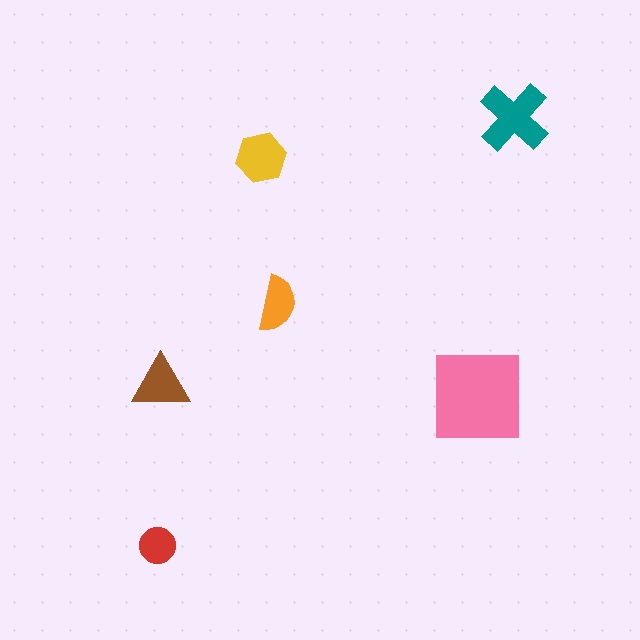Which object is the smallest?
The red circle.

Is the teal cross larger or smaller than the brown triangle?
Larger.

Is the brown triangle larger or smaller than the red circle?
Larger.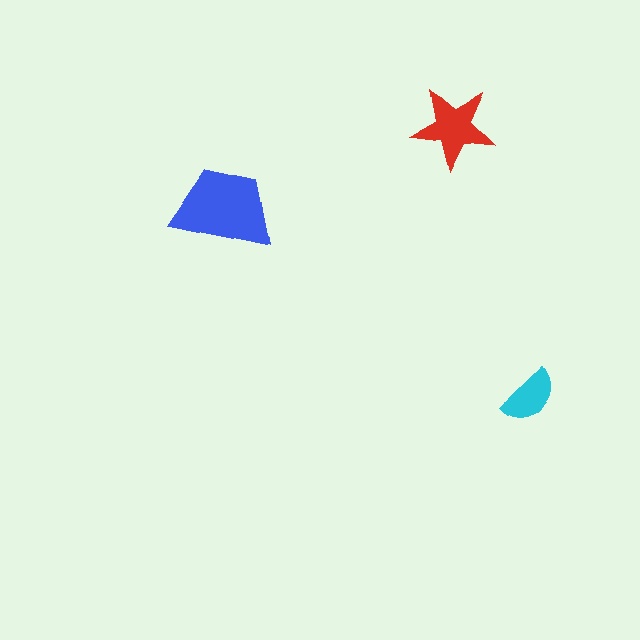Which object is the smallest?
The cyan semicircle.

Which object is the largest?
The blue trapezoid.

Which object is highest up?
The red star is topmost.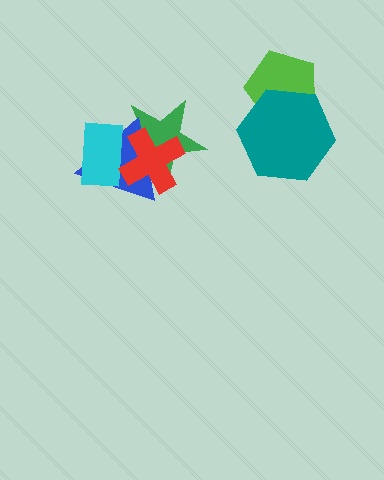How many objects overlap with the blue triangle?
3 objects overlap with the blue triangle.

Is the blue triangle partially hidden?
Yes, it is partially covered by another shape.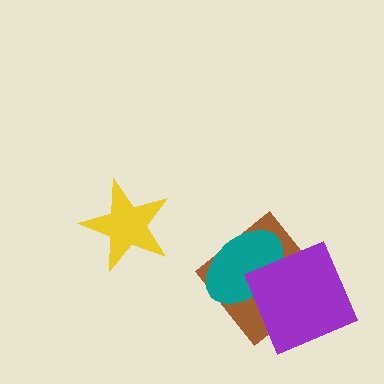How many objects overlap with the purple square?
2 objects overlap with the purple square.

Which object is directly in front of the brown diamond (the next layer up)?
The teal ellipse is directly in front of the brown diamond.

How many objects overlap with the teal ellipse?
2 objects overlap with the teal ellipse.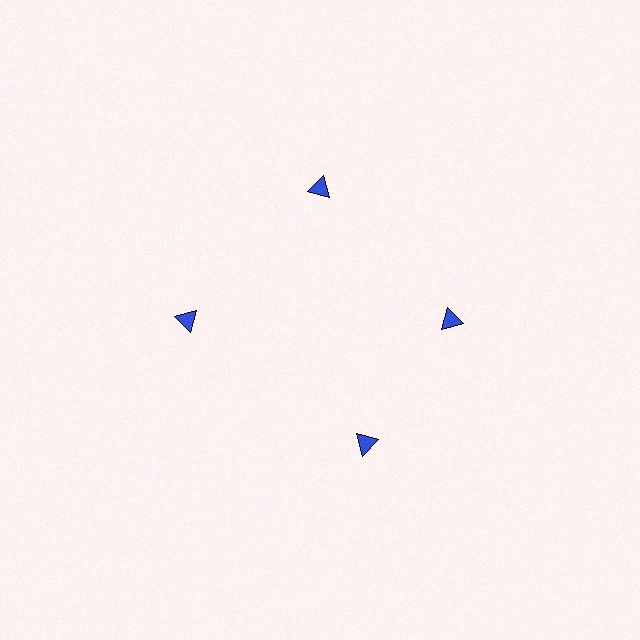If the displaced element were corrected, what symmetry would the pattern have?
It would have 4-fold rotational symmetry — the pattern would map onto itself every 90 degrees.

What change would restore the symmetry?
The symmetry would be restored by rotating it back into even spacing with its neighbors so that all 4 triangles sit at equal angles and equal distance from the center.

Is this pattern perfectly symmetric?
No. The 4 blue triangles are arranged in a ring, but one element near the 6 o'clock position is rotated out of alignment along the ring, breaking the 4-fold rotational symmetry.